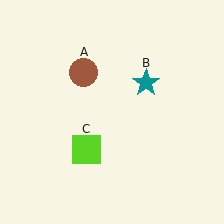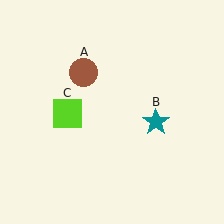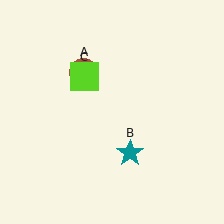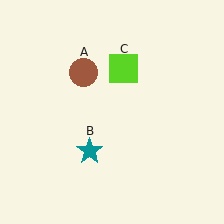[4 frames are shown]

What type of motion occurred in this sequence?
The teal star (object B), lime square (object C) rotated clockwise around the center of the scene.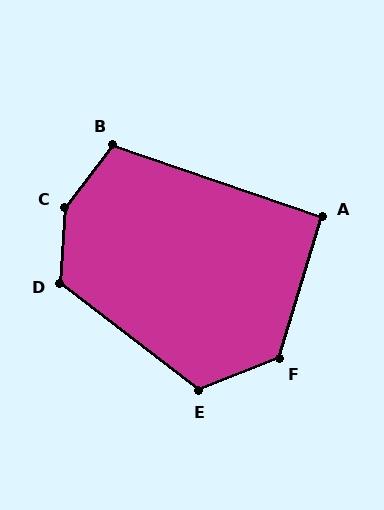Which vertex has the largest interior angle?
C, at approximately 147 degrees.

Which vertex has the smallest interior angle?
A, at approximately 92 degrees.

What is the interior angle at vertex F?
Approximately 128 degrees (obtuse).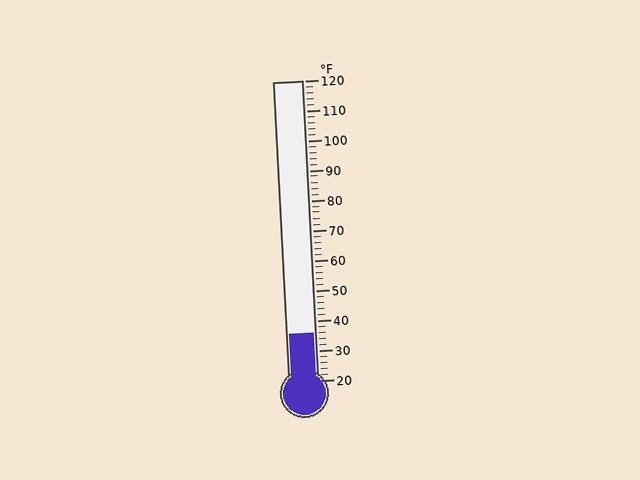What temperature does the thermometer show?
The thermometer shows approximately 36°F.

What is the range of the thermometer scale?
The thermometer scale ranges from 20°F to 120°F.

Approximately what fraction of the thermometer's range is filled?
The thermometer is filled to approximately 15% of its range.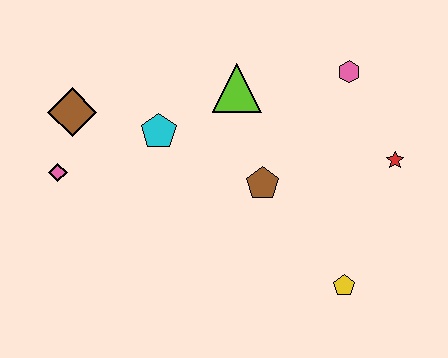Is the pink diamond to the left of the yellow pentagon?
Yes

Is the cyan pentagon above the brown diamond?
No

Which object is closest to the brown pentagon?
The lime triangle is closest to the brown pentagon.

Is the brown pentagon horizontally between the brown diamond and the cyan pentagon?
No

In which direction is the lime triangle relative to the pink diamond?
The lime triangle is to the right of the pink diamond.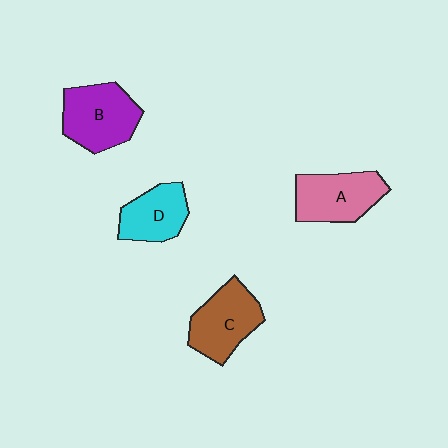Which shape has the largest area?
Shape B (purple).